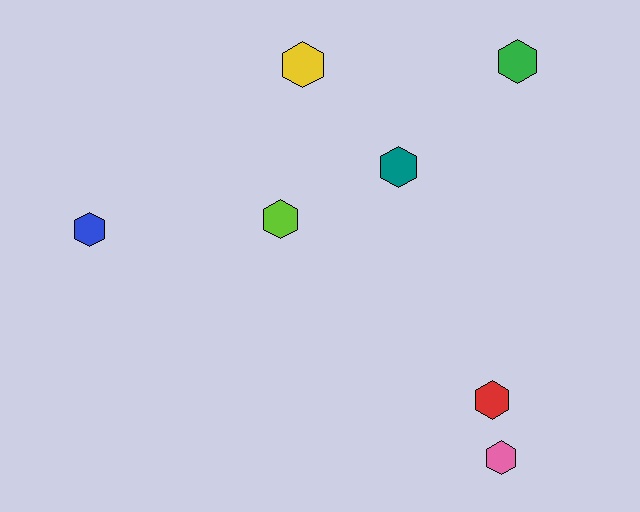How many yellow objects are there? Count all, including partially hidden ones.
There is 1 yellow object.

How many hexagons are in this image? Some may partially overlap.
There are 7 hexagons.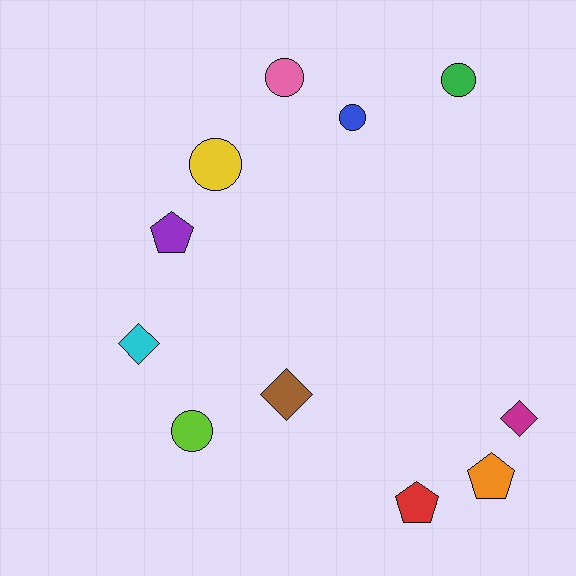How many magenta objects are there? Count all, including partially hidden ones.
There is 1 magenta object.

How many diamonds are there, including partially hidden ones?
There are 3 diamonds.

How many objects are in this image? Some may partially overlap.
There are 11 objects.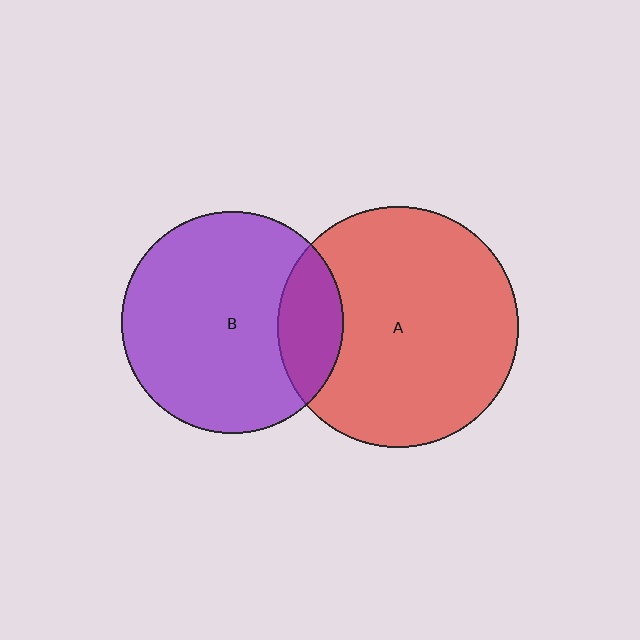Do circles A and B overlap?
Yes.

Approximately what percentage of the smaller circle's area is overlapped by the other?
Approximately 20%.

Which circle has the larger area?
Circle A (red).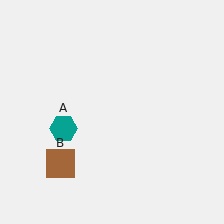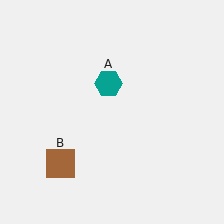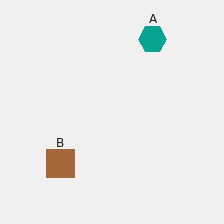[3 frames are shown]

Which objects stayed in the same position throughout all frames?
Brown square (object B) remained stationary.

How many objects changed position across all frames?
1 object changed position: teal hexagon (object A).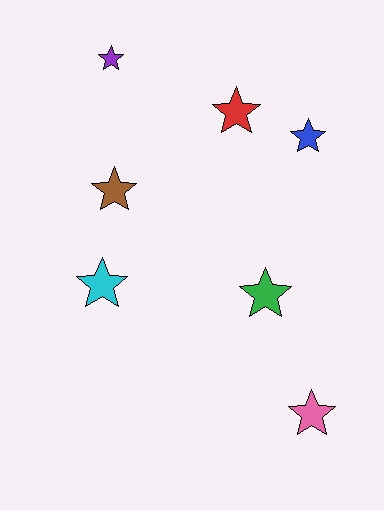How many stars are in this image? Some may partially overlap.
There are 7 stars.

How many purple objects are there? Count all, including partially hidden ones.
There is 1 purple object.